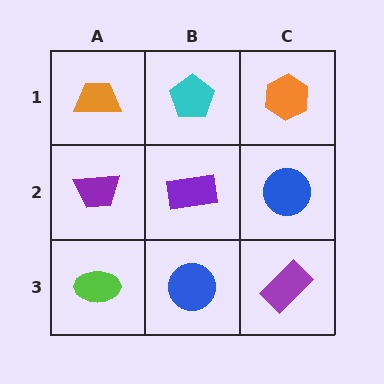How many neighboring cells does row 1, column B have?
3.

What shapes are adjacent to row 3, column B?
A purple rectangle (row 2, column B), a lime ellipse (row 3, column A), a purple rectangle (row 3, column C).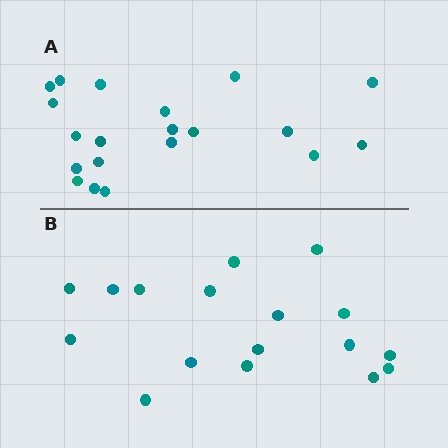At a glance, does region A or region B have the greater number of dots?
Region A (the top region) has more dots.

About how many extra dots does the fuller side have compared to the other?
Region A has just a few more — roughly 2 or 3 more dots than region B.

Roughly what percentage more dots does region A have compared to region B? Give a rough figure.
About 20% more.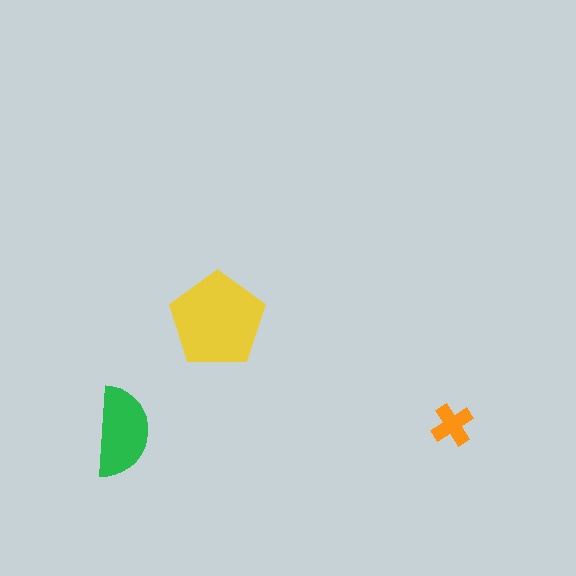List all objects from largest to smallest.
The yellow pentagon, the green semicircle, the orange cross.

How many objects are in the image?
There are 3 objects in the image.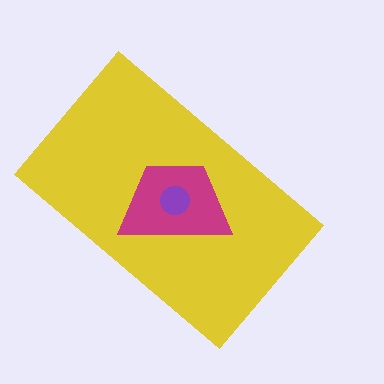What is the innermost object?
The purple circle.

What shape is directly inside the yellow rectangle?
The magenta trapezoid.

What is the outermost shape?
The yellow rectangle.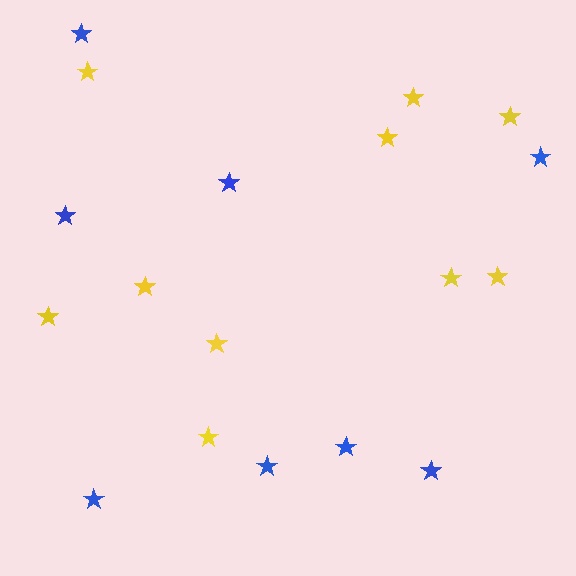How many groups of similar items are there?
There are 2 groups: one group of yellow stars (10) and one group of blue stars (8).